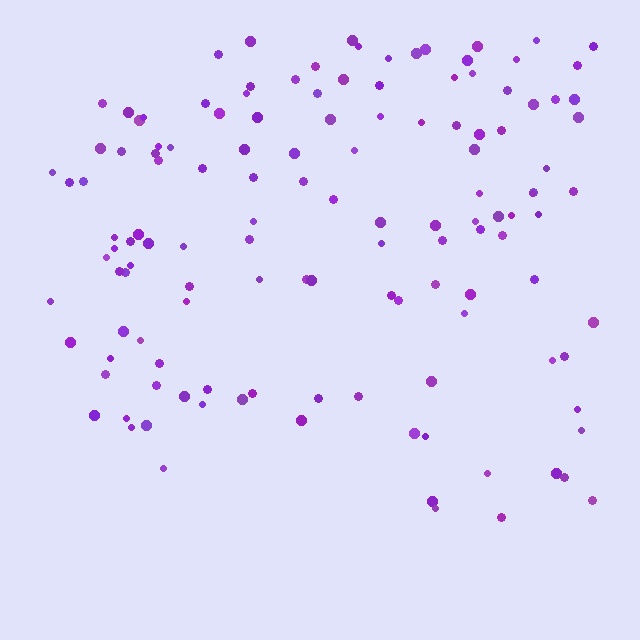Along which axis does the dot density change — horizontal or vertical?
Vertical.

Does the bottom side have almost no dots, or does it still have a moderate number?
Still a moderate number, just noticeably fewer than the top.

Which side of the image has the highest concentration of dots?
The top.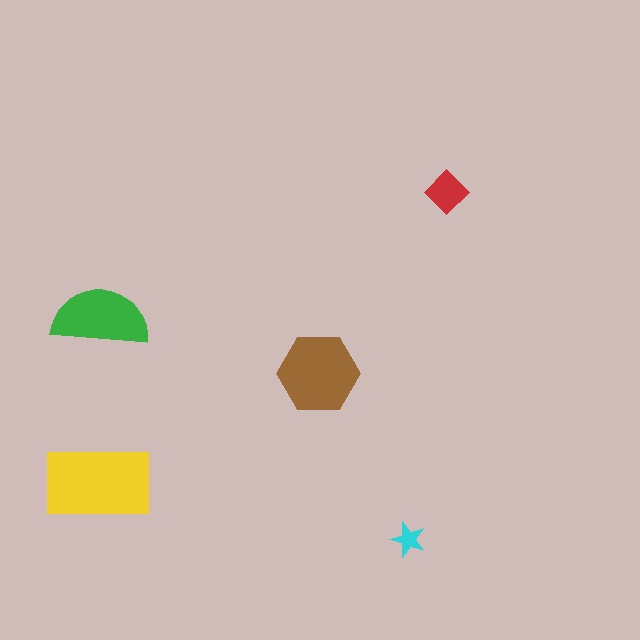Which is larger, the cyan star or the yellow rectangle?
The yellow rectangle.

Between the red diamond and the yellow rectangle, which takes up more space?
The yellow rectangle.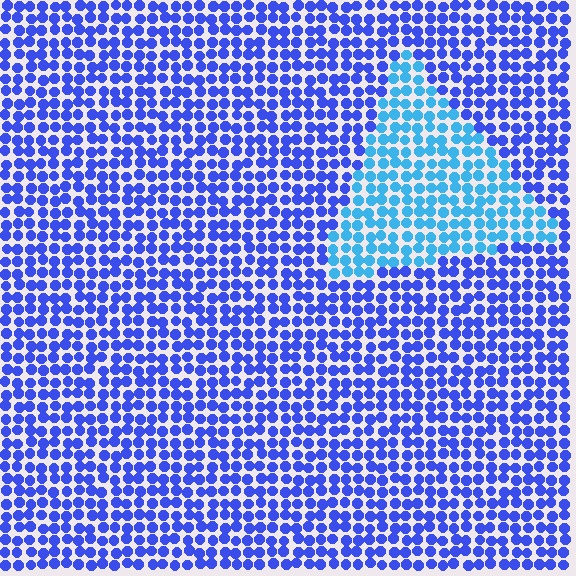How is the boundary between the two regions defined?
The boundary is defined purely by a slight shift in hue (about 36 degrees). Spacing, size, and orientation are identical on both sides.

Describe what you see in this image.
The image is filled with small blue elements in a uniform arrangement. A triangle-shaped region is visible where the elements are tinted to a slightly different hue, forming a subtle color boundary.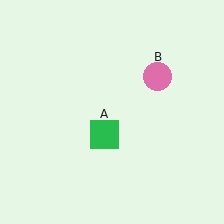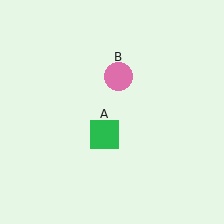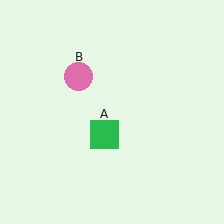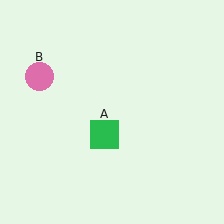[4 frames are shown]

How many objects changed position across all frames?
1 object changed position: pink circle (object B).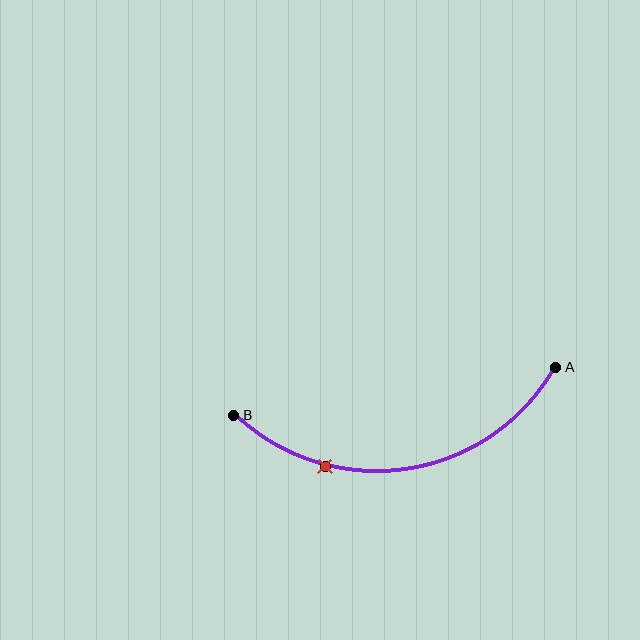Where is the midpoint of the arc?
The arc midpoint is the point on the curve farthest from the straight line joining A and B. It sits below that line.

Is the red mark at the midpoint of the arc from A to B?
No. The red mark lies on the arc but is closer to endpoint B. The arc midpoint would be at the point on the curve equidistant along the arc from both A and B.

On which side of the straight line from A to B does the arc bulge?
The arc bulges below the straight line connecting A and B.